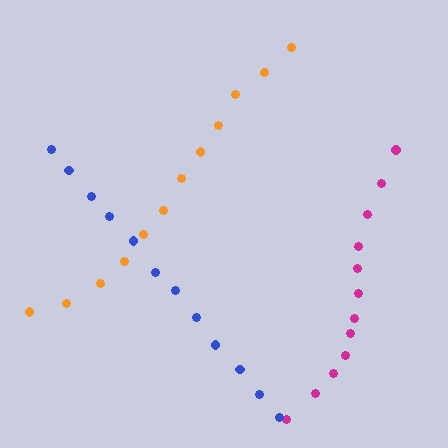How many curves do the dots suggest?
There are 3 distinct paths.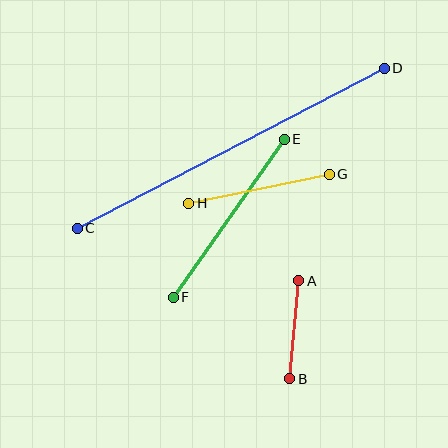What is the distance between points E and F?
The distance is approximately 193 pixels.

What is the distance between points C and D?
The distance is approximately 346 pixels.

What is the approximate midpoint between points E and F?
The midpoint is at approximately (229, 218) pixels.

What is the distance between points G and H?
The distance is approximately 144 pixels.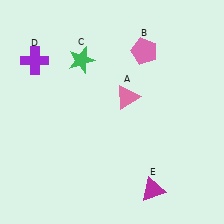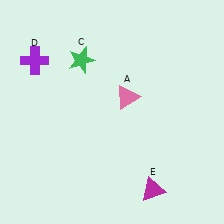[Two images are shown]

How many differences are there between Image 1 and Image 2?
There is 1 difference between the two images.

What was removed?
The pink pentagon (B) was removed in Image 2.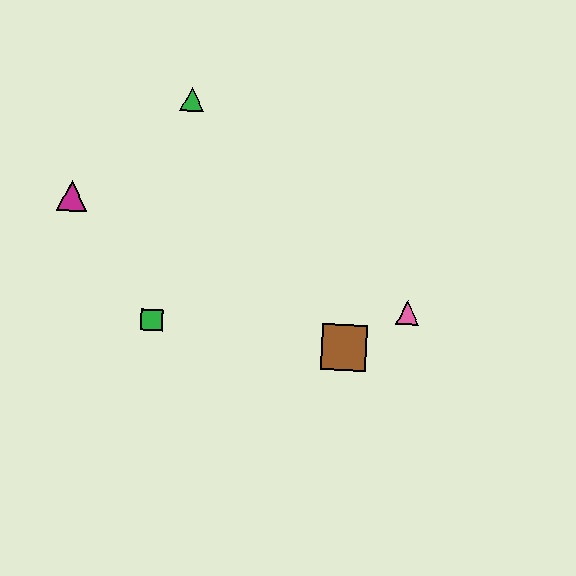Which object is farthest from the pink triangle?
The magenta triangle is farthest from the pink triangle.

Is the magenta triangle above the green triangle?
No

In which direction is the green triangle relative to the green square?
The green triangle is above the green square.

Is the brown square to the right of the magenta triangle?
Yes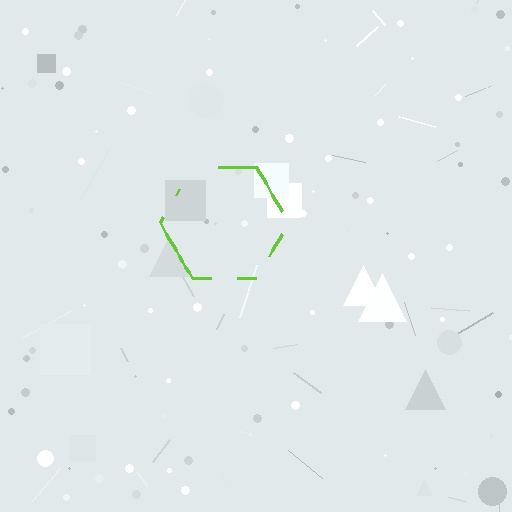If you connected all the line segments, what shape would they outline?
They would outline a hexagon.